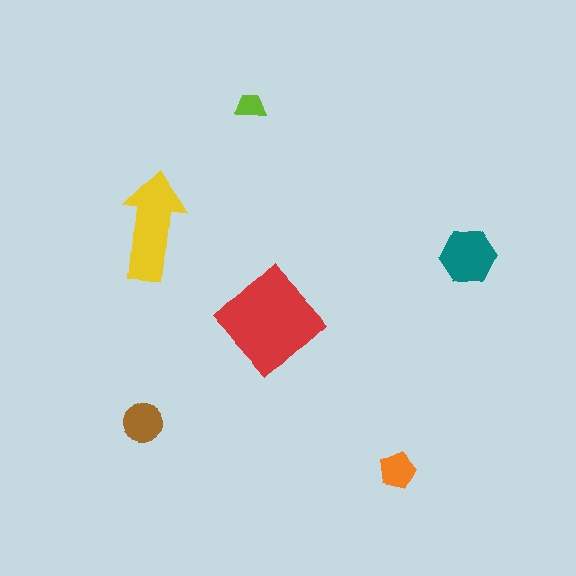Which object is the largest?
The red diamond.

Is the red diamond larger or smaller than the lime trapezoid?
Larger.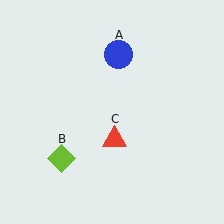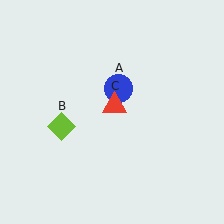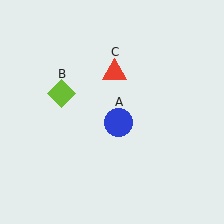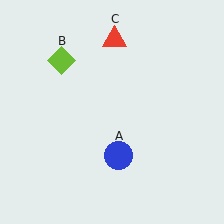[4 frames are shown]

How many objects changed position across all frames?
3 objects changed position: blue circle (object A), lime diamond (object B), red triangle (object C).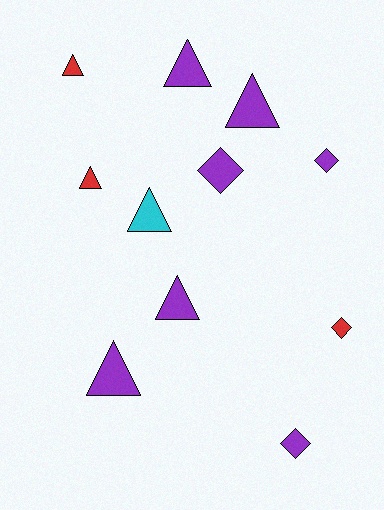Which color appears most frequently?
Purple, with 7 objects.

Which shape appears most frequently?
Triangle, with 7 objects.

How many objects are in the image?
There are 11 objects.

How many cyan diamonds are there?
There are no cyan diamonds.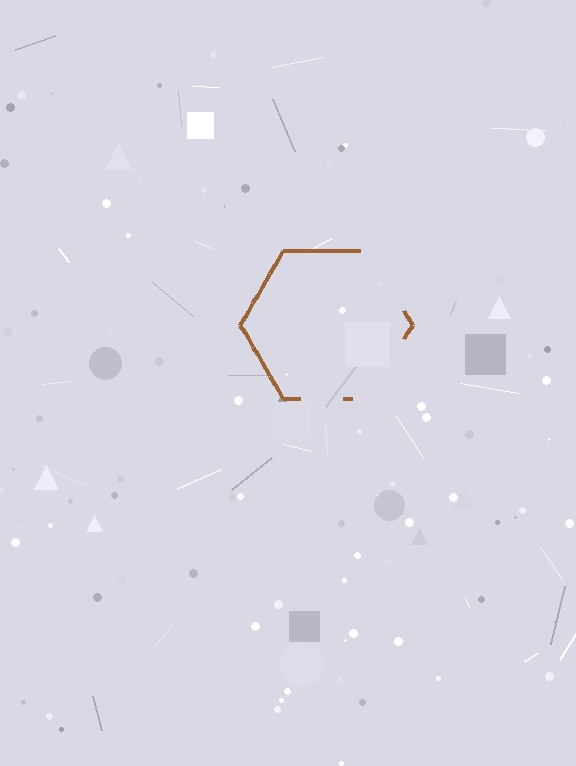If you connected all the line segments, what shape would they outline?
They would outline a hexagon.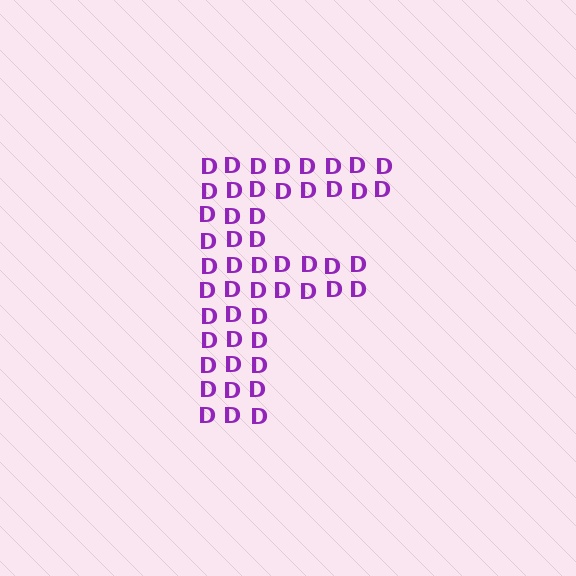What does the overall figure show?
The overall figure shows the letter F.